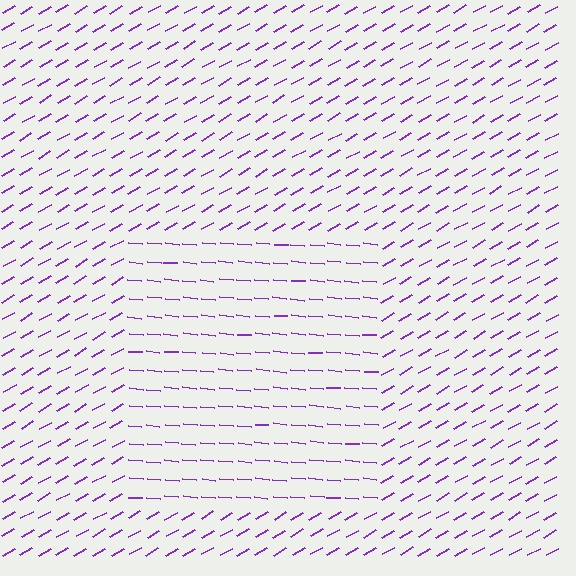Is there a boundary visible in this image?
Yes, there is a texture boundary formed by a change in line orientation.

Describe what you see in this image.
The image is filled with small purple line segments. A rectangle region in the image has lines oriented differently from the surrounding lines, creating a visible texture boundary.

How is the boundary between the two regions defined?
The boundary is defined purely by a change in line orientation (approximately 35 degrees difference). All lines are the same color and thickness.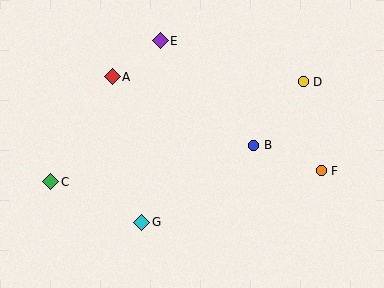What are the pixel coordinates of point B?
Point B is at (254, 145).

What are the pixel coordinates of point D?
Point D is at (303, 82).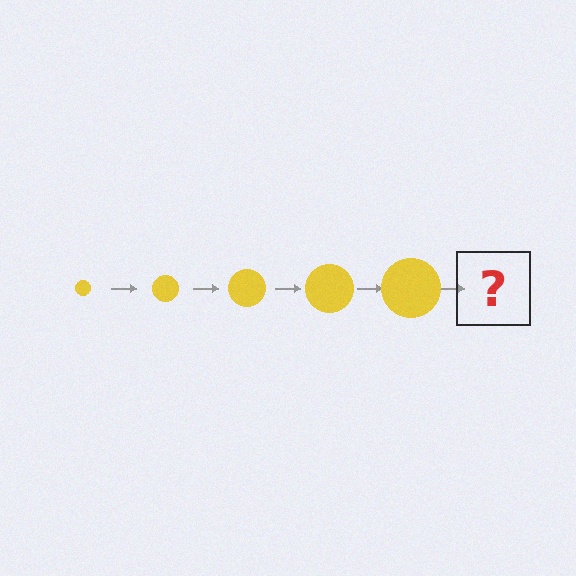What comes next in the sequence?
The next element should be a yellow circle, larger than the previous one.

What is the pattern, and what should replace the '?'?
The pattern is that the circle gets progressively larger each step. The '?' should be a yellow circle, larger than the previous one.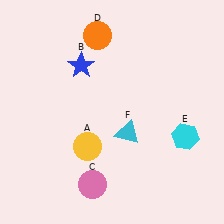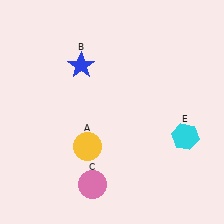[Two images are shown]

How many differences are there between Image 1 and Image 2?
There are 2 differences between the two images.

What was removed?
The cyan triangle (F), the orange circle (D) were removed in Image 2.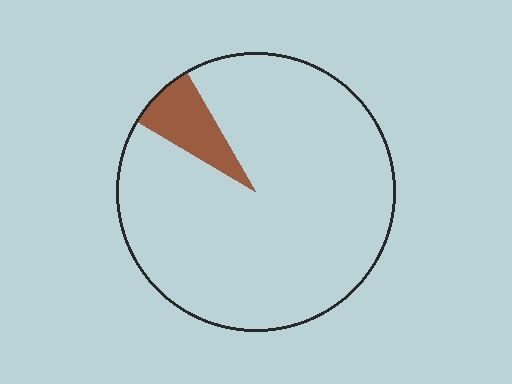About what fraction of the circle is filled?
About one tenth (1/10).